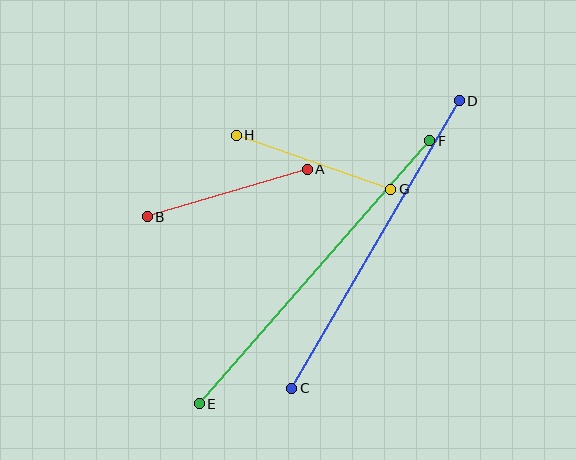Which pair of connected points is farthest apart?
Points E and F are farthest apart.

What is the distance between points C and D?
The distance is approximately 333 pixels.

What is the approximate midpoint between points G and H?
The midpoint is at approximately (313, 162) pixels.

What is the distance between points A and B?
The distance is approximately 167 pixels.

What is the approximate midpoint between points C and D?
The midpoint is at approximately (375, 244) pixels.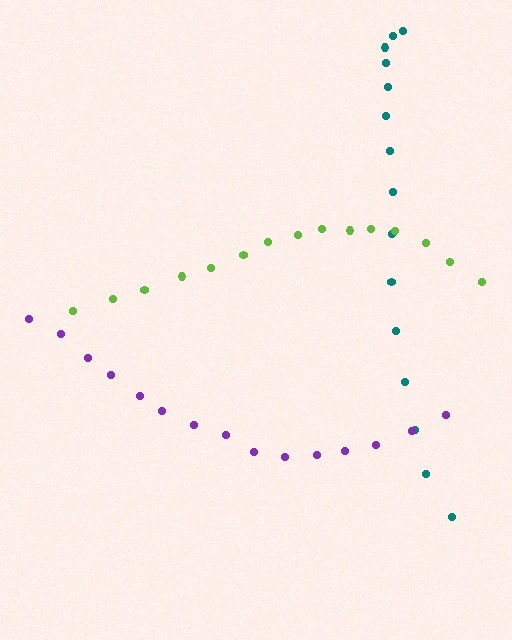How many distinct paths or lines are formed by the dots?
There are 3 distinct paths.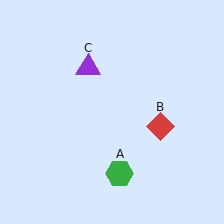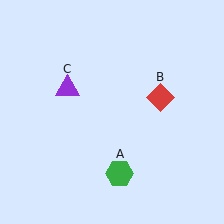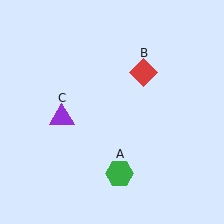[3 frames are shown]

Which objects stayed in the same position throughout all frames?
Green hexagon (object A) remained stationary.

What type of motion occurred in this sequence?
The red diamond (object B), purple triangle (object C) rotated counterclockwise around the center of the scene.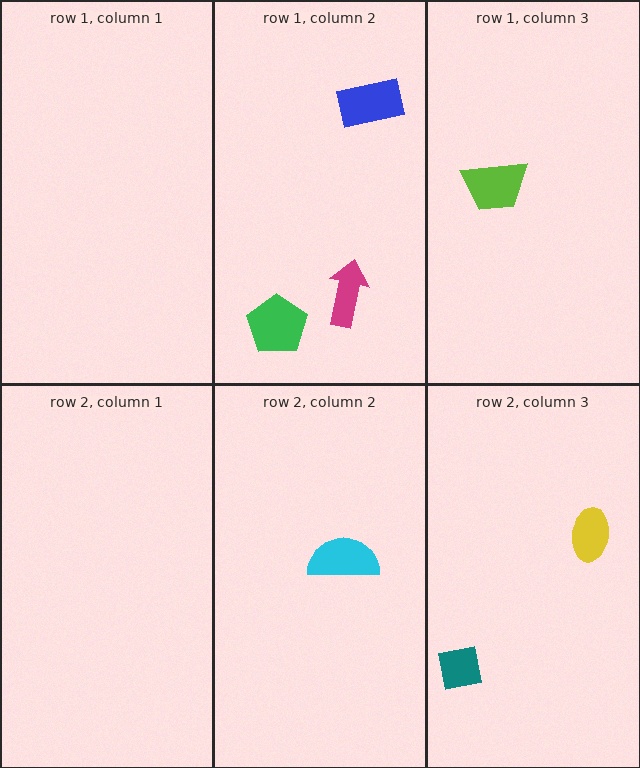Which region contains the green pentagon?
The row 1, column 2 region.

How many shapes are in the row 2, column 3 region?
2.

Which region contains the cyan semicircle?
The row 2, column 2 region.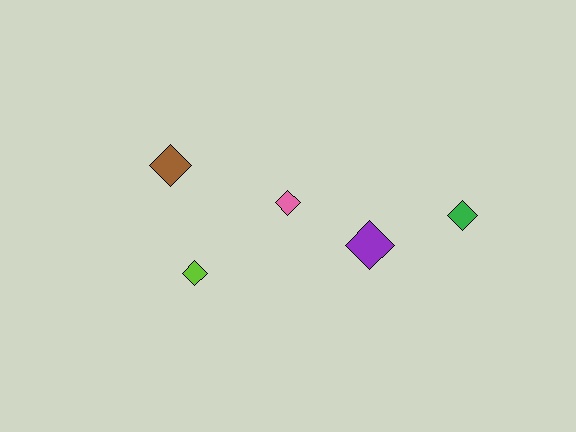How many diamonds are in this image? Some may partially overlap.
There are 5 diamonds.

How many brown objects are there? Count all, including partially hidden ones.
There is 1 brown object.